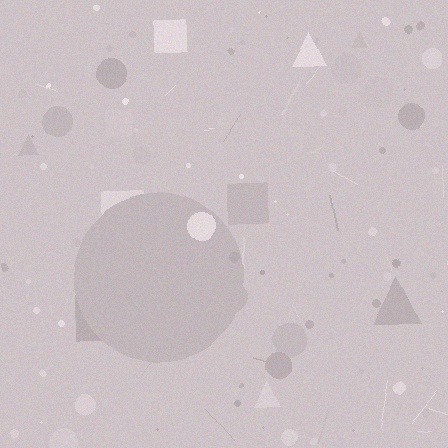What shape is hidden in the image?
A circle is hidden in the image.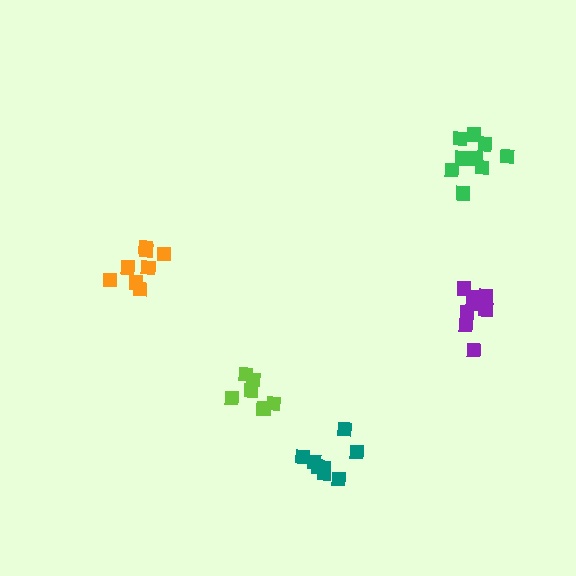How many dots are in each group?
Group 1: 8 dots, Group 2: 8 dots, Group 3: 6 dots, Group 4: 11 dots, Group 5: 9 dots (42 total).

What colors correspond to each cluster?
The clusters are colored: orange, teal, lime, purple, green.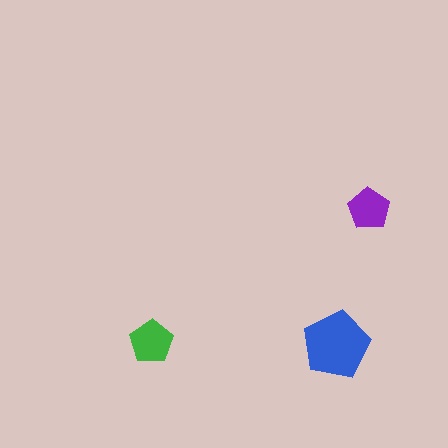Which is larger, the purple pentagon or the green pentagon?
The green one.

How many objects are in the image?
There are 3 objects in the image.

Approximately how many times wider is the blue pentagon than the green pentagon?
About 1.5 times wider.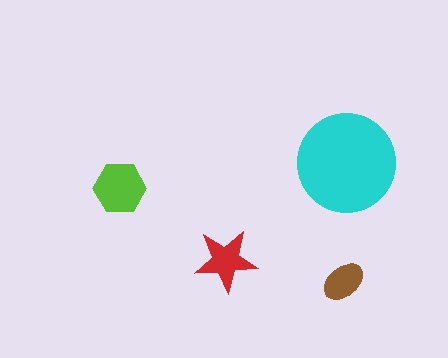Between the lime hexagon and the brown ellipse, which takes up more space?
The lime hexagon.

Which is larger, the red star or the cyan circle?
The cyan circle.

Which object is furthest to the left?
The lime hexagon is leftmost.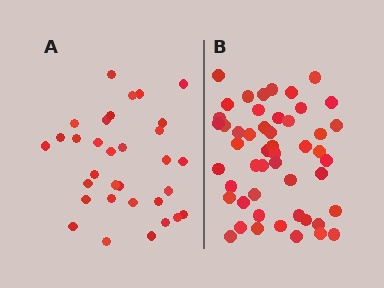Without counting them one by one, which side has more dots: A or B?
Region B (the right region) has more dots.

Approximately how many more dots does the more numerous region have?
Region B has approximately 20 more dots than region A.